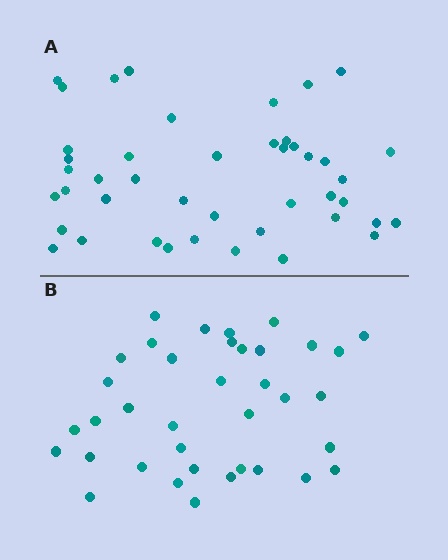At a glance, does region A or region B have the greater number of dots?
Region A (the top region) has more dots.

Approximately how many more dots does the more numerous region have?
Region A has roughly 8 or so more dots than region B.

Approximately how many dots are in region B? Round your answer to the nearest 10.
About 40 dots. (The exact count is 37, which rounds to 40.)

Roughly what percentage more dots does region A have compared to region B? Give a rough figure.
About 20% more.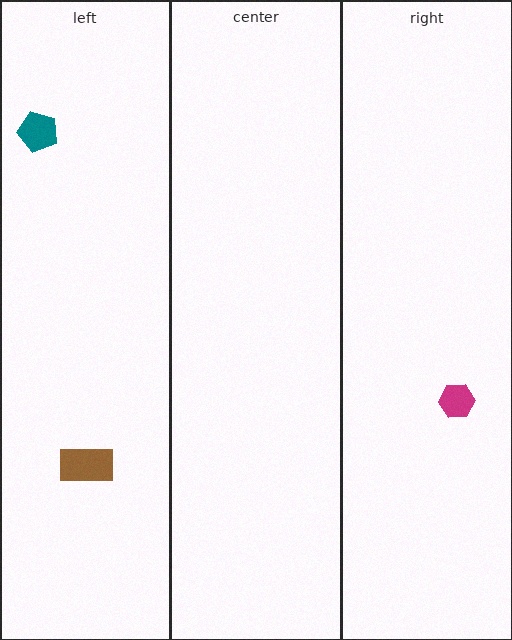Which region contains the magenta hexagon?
The right region.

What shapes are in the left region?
The brown rectangle, the teal pentagon.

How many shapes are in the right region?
1.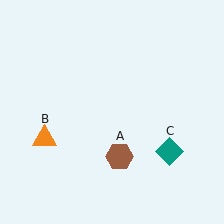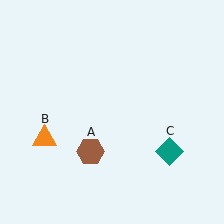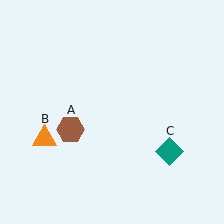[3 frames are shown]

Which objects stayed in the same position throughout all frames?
Orange triangle (object B) and teal diamond (object C) remained stationary.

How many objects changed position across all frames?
1 object changed position: brown hexagon (object A).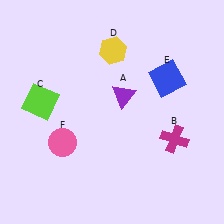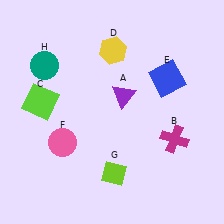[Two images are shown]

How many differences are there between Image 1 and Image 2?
There are 2 differences between the two images.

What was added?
A lime diamond (G), a teal circle (H) were added in Image 2.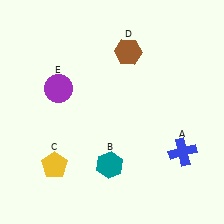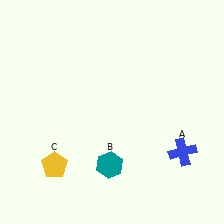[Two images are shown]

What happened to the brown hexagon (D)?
The brown hexagon (D) was removed in Image 2. It was in the top-right area of Image 1.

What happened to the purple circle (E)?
The purple circle (E) was removed in Image 2. It was in the top-left area of Image 1.